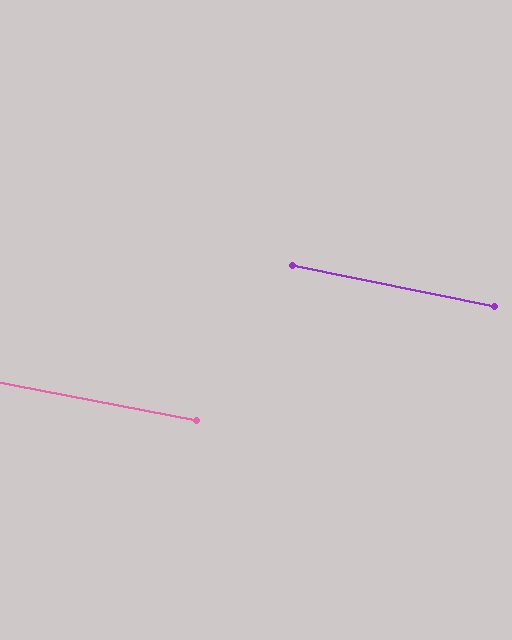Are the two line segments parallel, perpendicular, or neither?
Parallel — their directions differ by only 1.0°.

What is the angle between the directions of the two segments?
Approximately 1 degree.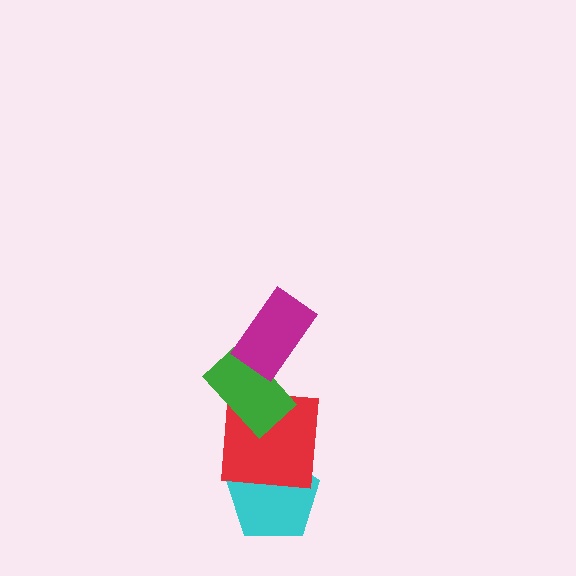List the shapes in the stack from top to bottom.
From top to bottom: the magenta rectangle, the green rectangle, the red square, the cyan pentagon.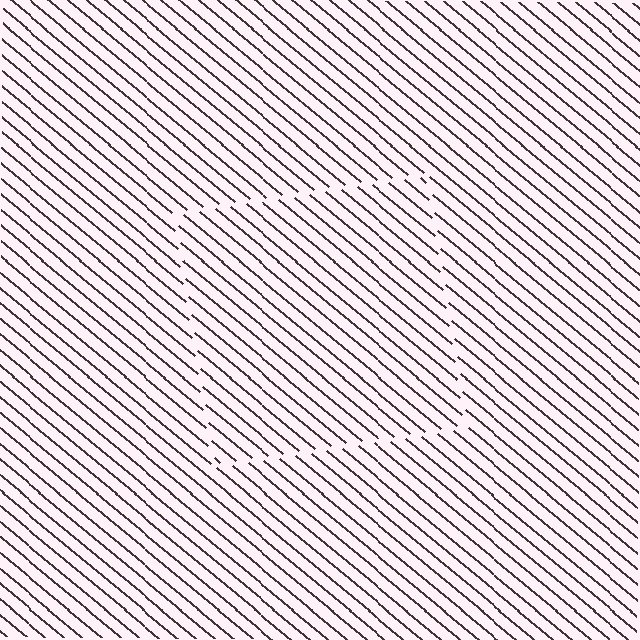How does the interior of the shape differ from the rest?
The interior of the shape contains the same grating, shifted by half a period — the contour is defined by the phase discontinuity where line-ends from the inner and outer gratings abut.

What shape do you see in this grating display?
An illusory square. The interior of the shape contains the same grating, shifted by half a period — the contour is defined by the phase discontinuity where line-ends from the inner and outer gratings abut.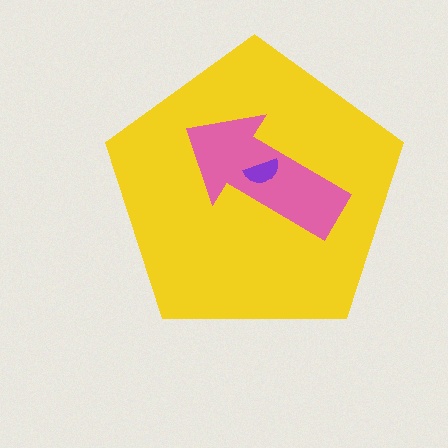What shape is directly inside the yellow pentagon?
The pink arrow.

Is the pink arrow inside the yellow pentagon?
Yes.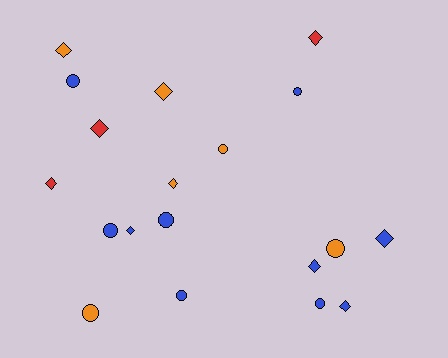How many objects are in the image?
There are 19 objects.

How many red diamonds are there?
There are 3 red diamonds.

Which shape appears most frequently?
Diamond, with 10 objects.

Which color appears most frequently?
Blue, with 10 objects.